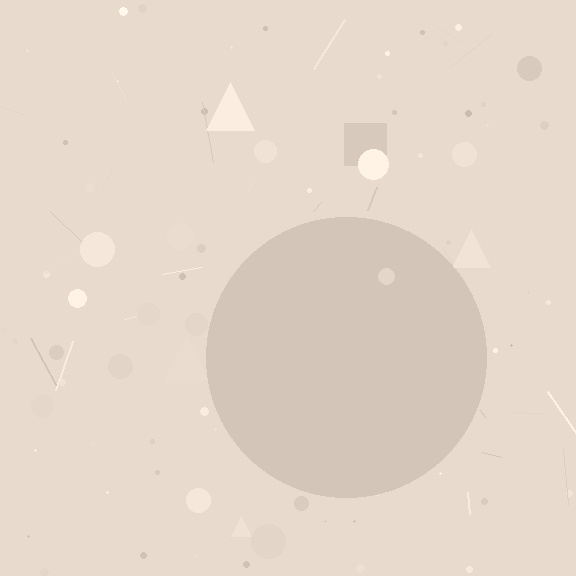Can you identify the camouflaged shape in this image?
The camouflaged shape is a circle.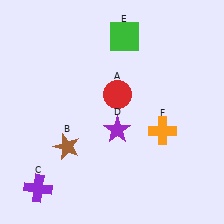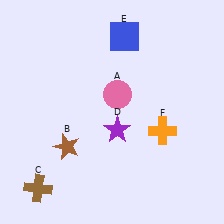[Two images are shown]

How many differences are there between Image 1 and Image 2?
There are 3 differences between the two images.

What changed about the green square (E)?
In Image 1, E is green. In Image 2, it changed to blue.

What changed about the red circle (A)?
In Image 1, A is red. In Image 2, it changed to pink.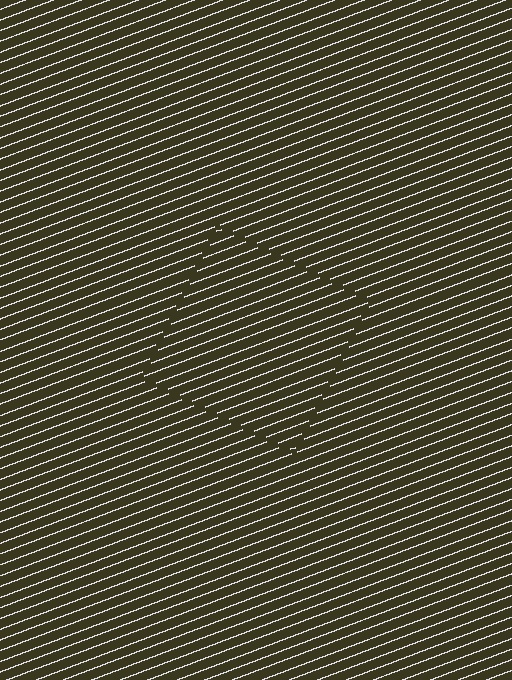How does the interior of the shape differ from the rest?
The interior of the shape contains the same grating, shifted by half a period — the contour is defined by the phase discontinuity where line-ends from the inner and outer gratings abut.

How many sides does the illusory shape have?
4 sides — the line-ends trace a square.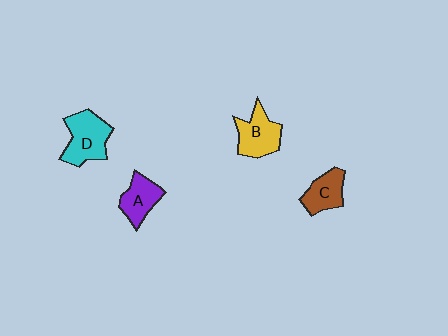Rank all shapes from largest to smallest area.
From largest to smallest: D (cyan), B (yellow), A (purple), C (brown).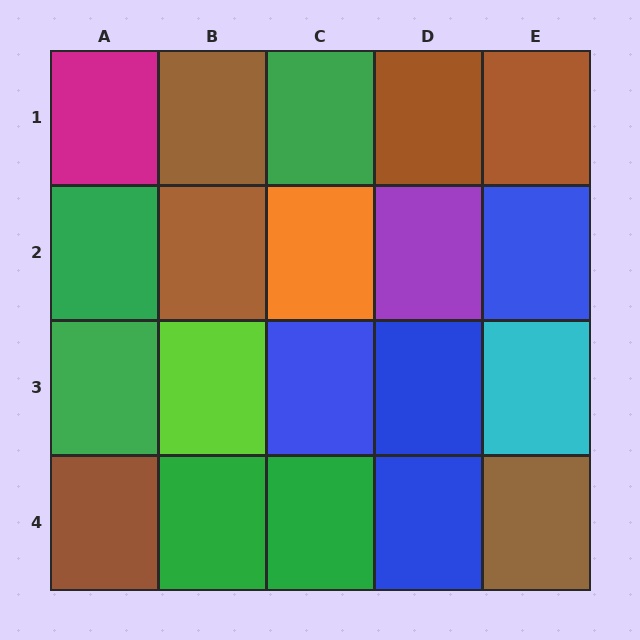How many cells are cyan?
1 cell is cyan.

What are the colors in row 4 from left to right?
Brown, green, green, blue, brown.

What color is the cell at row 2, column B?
Brown.